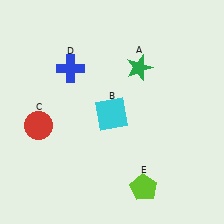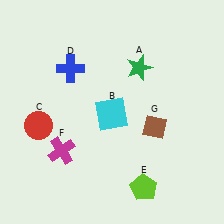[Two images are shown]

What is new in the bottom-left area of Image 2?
A magenta cross (F) was added in the bottom-left area of Image 2.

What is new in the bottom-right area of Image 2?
A brown diamond (G) was added in the bottom-right area of Image 2.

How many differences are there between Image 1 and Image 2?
There are 2 differences between the two images.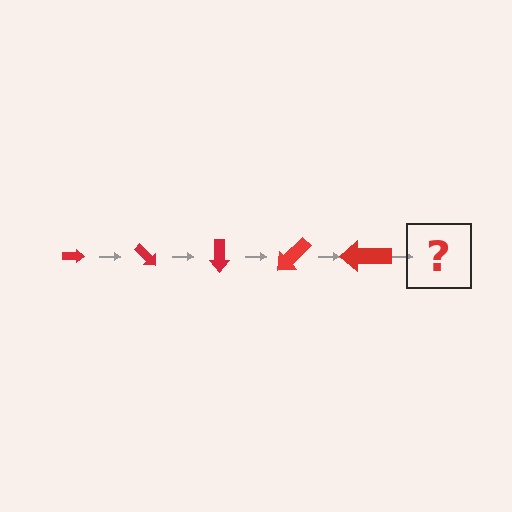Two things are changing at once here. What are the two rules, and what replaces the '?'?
The two rules are that the arrow grows larger each step and it rotates 45 degrees each step. The '?' should be an arrow, larger than the previous one and rotated 225 degrees from the start.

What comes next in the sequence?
The next element should be an arrow, larger than the previous one and rotated 225 degrees from the start.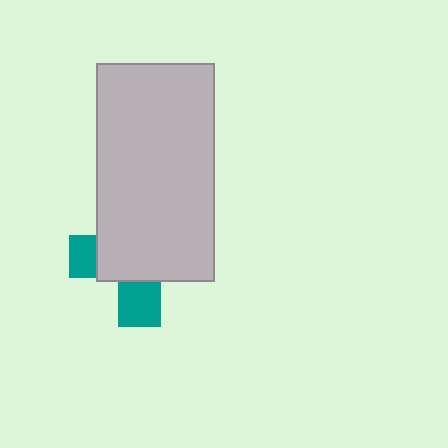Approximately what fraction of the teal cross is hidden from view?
Roughly 69% of the teal cross is hidden behind the light gray rectangle.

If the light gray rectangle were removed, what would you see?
You would see the complete teal cross.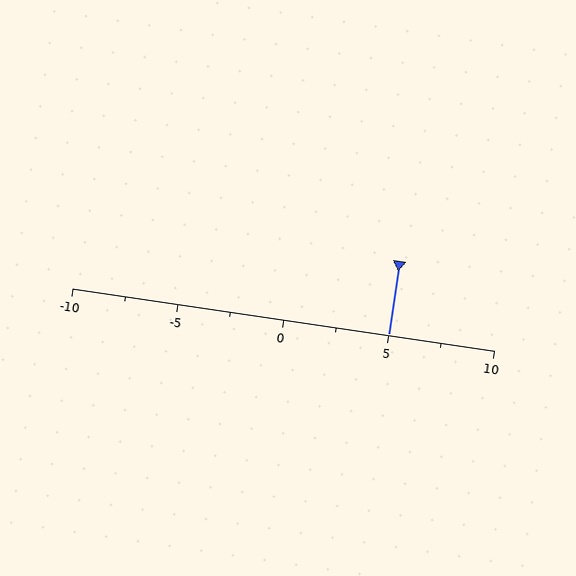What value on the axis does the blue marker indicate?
The marker indicates approximately 5.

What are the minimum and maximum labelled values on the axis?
The axis runs from -10 to 10.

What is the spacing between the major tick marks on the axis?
The major ticks are spaced 5 apart.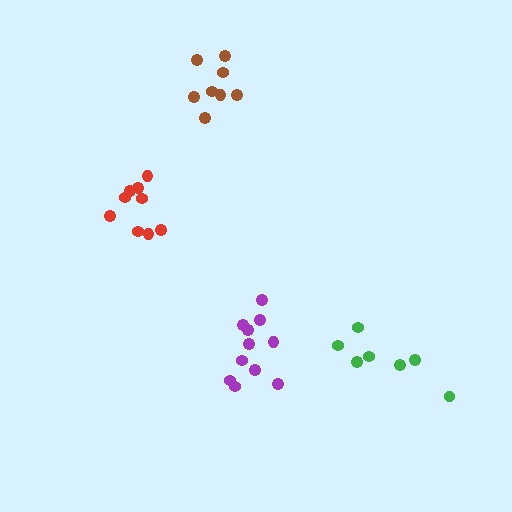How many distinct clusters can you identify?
There are 4 distinct clusters.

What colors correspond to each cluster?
The clusters are colored: brown, green, red, purple.